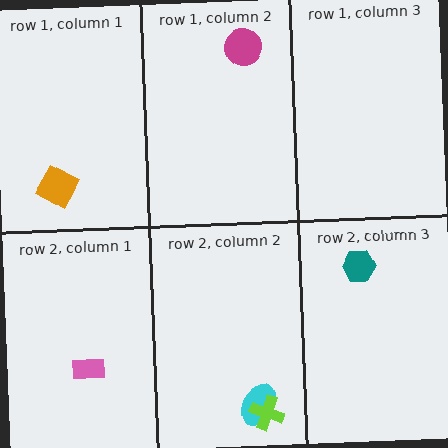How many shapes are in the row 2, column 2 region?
2.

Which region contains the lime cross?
The row 2, column 2 region.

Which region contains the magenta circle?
The row 1, column 2 region.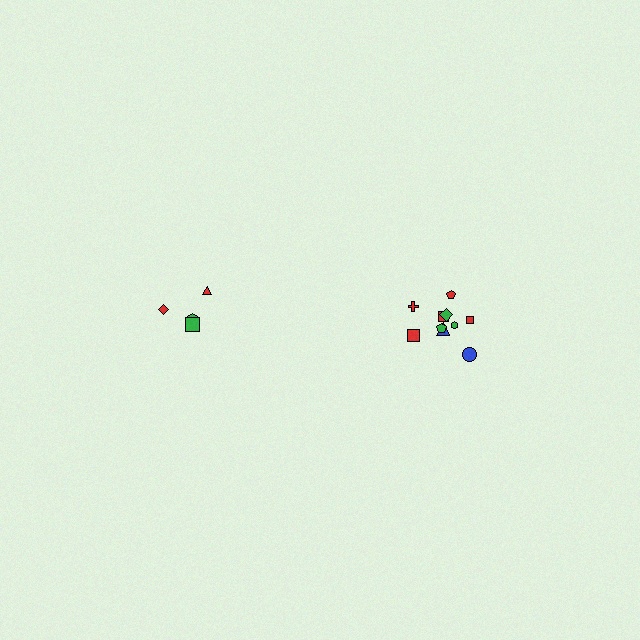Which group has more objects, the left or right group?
The right group.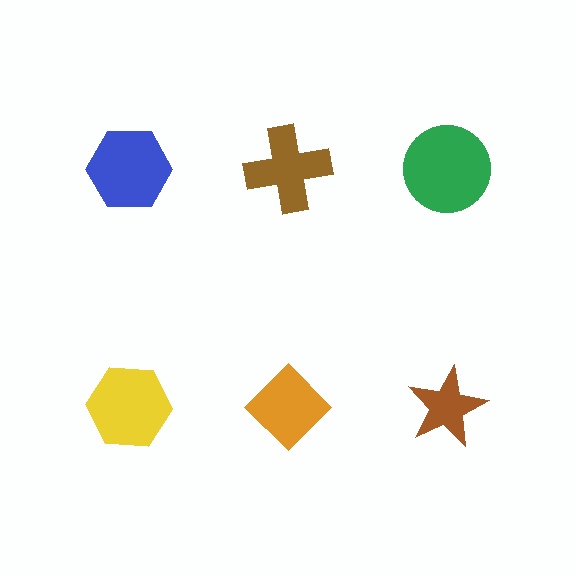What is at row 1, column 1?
A blue hexagon.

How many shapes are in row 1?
3 shapes.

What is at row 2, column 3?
A brown star.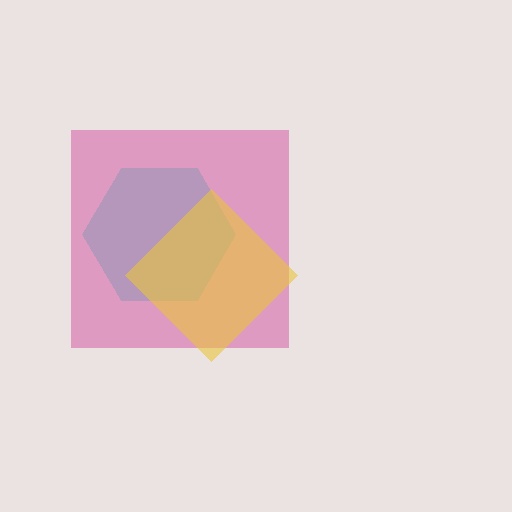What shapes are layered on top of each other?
The layered shapes are: a cyan hexagon, a magenta square, a yellow diamond.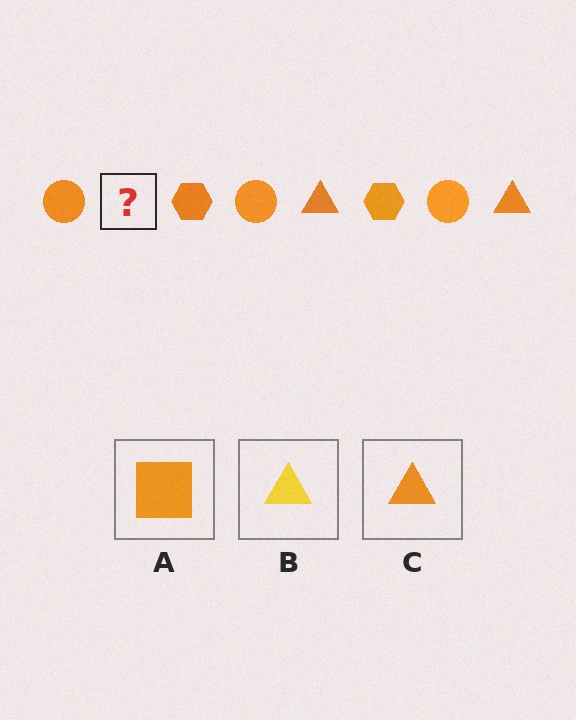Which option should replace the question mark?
Option C.